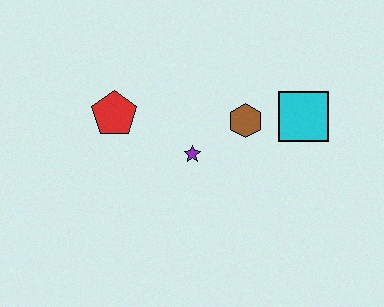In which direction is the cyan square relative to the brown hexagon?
The cyan square is to the right of the brown hexagon.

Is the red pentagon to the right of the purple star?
No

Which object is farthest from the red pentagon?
The cyan square is farthest from the red pentagon.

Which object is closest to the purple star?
The brown hexagon is closest to the purple star.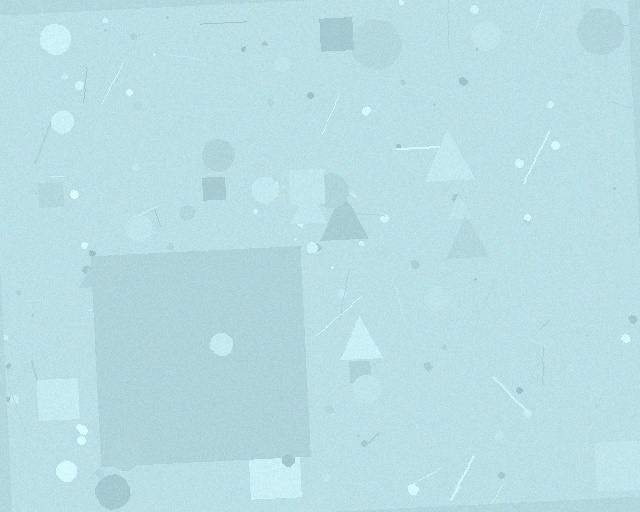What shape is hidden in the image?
A square is hidden in the image.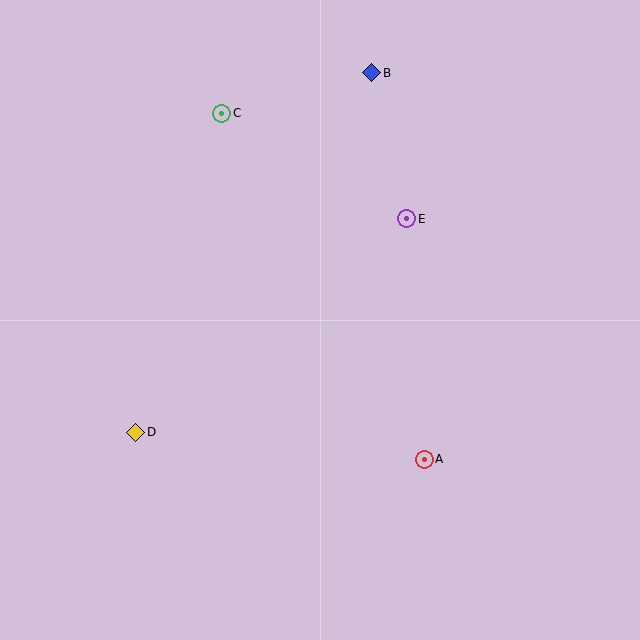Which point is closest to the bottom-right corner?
Point A is closest to the bottom-right corner.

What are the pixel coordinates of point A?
Point A is at (424, 459).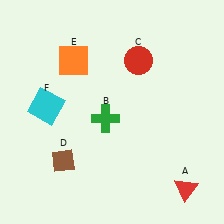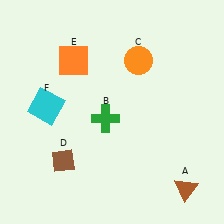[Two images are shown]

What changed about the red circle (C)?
In Image 1, C is red. In Image 2, it changed to orange.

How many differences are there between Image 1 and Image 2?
There are 2 differences between the two images.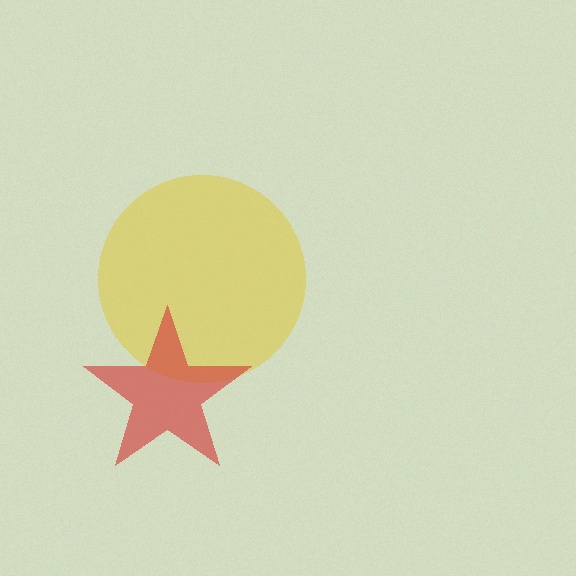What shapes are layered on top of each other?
The layered shapes are: a yellow circle, a red star.